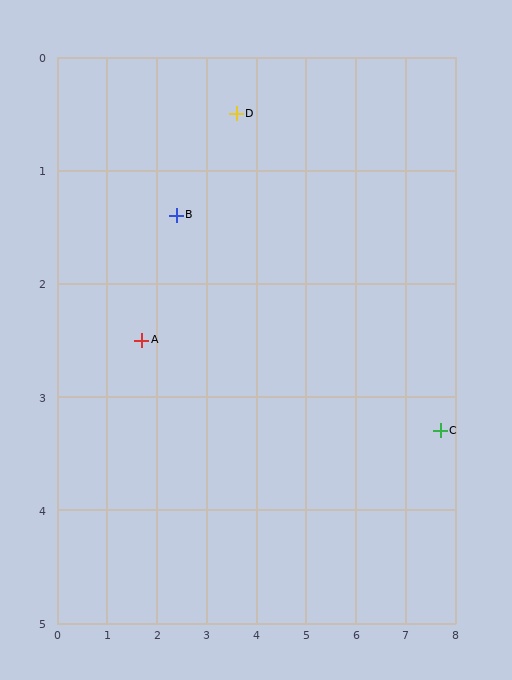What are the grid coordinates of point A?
Point A is at approximately (1.7, 2.5).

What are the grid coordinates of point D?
Point D is at approximately (3.6, 0.5).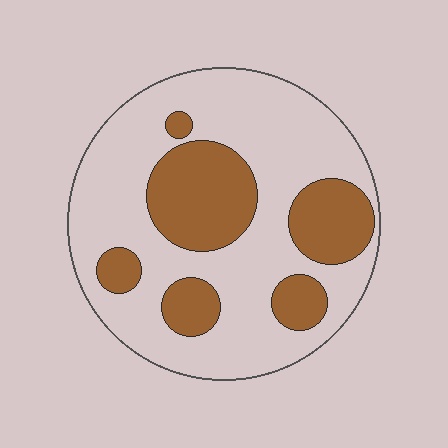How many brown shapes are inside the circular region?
6.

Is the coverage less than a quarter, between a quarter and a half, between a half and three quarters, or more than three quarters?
Between a quarter and a half.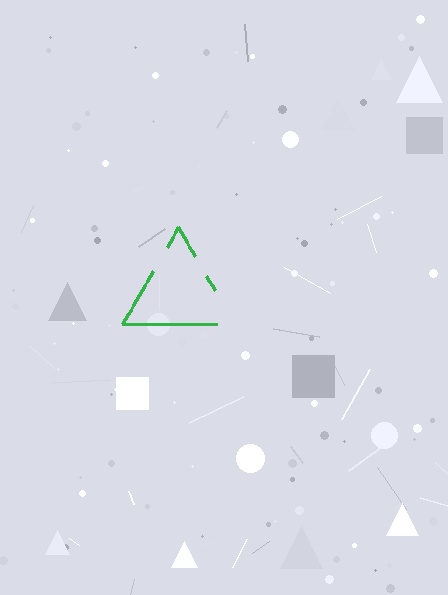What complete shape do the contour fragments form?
The contour fragments form a triangle.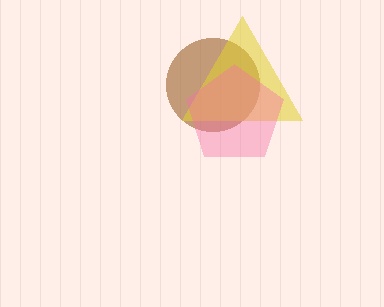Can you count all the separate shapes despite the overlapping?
Yes, there are 3 separate shapes.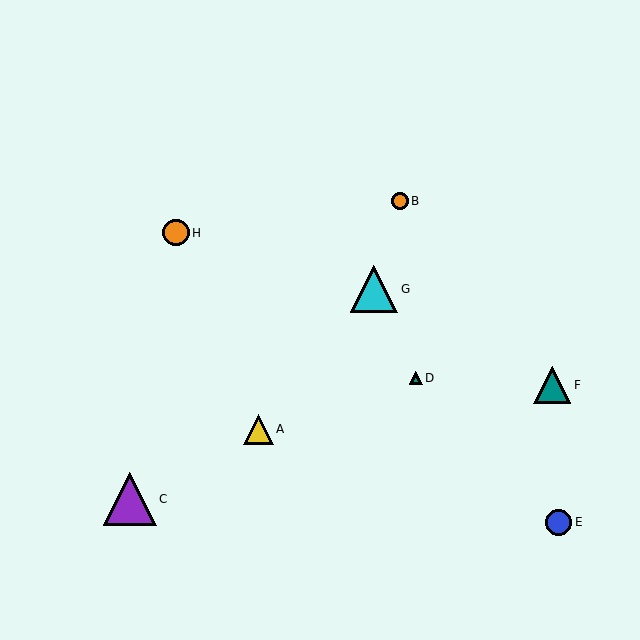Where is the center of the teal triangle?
The center of the teal triangle is at (552, 385).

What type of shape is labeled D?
Shape D is a teal triangle.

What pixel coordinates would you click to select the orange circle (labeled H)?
Click at (176, 233) to select the orange circle H.